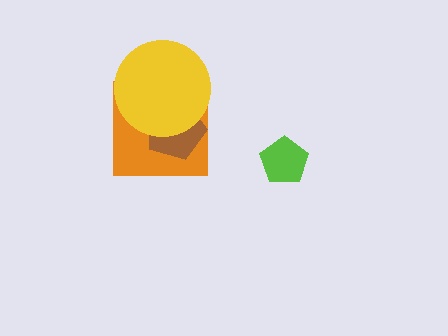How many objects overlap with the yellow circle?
2 objects overlap with the yellow circle.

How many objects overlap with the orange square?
2 objects overlap with the orange square.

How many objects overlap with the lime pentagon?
0 objects overlap with the lime pentagon.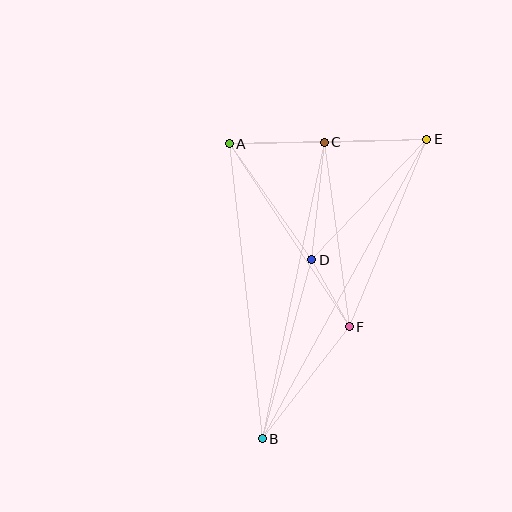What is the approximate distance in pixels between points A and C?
The distance between A and C is approximately 95 pixels.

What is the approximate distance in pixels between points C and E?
The distance between C and E is approximately 103 pixels.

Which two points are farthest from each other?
Points B and E are farthest from each other.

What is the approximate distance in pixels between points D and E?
The distance between D and E is approximately 166 pixels.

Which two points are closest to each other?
Points D and F are closest to each other.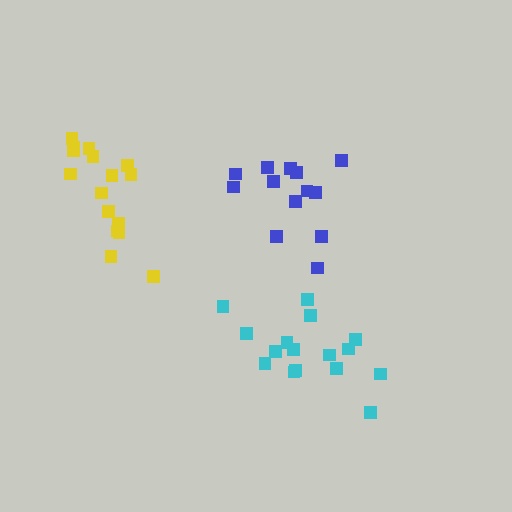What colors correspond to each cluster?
The clusters are colored: cyan, blue, yellow.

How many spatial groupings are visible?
There are 3 spatial groupings.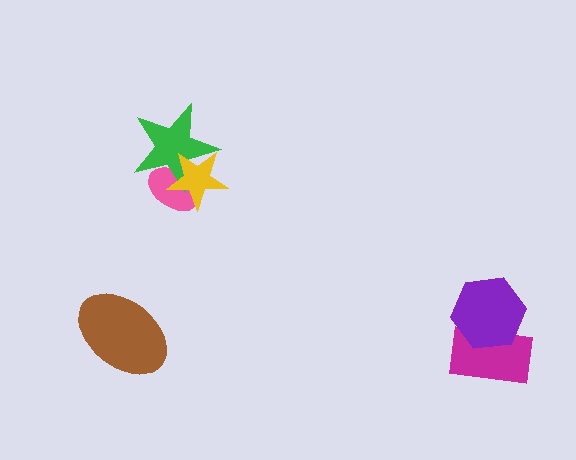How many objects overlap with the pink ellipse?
2 objects overlap with the pink ellipse.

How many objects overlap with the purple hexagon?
1 object overlaps with the purple hexagon.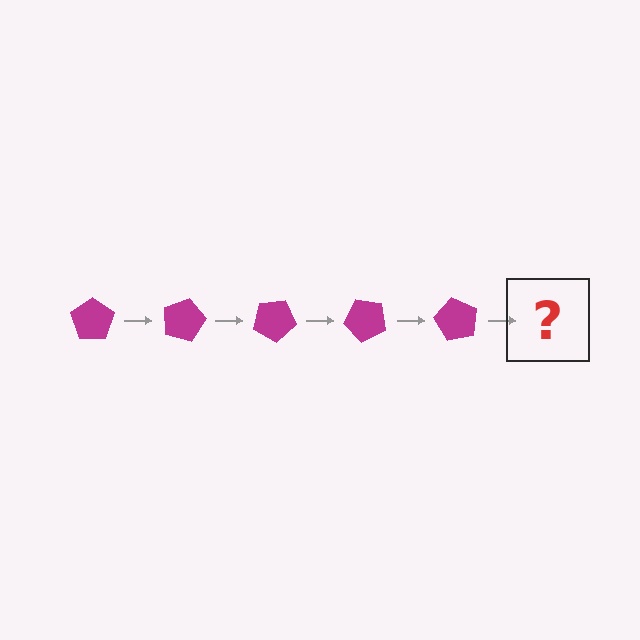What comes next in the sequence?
The next element should be a magenta pentagon rotated 75 degrees.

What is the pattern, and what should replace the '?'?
The pattern is that the pentagon rotates 15 degrees each step. The '?' should be a magenta pentagon rotated 75 degrees.